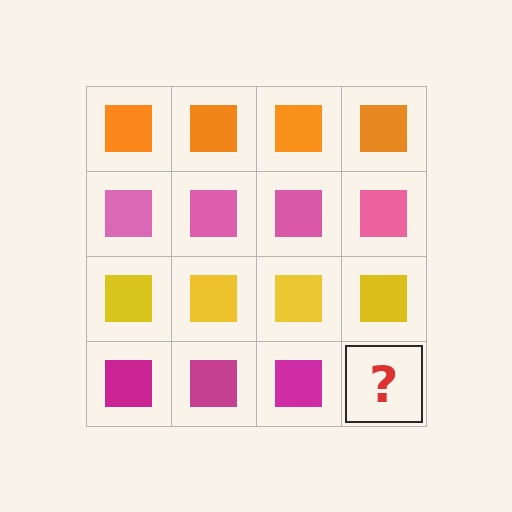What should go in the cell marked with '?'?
The missing cell should contain a magenta square.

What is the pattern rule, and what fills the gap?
The rule is that each row has a consistent color. The gap should be filled with a magenta square.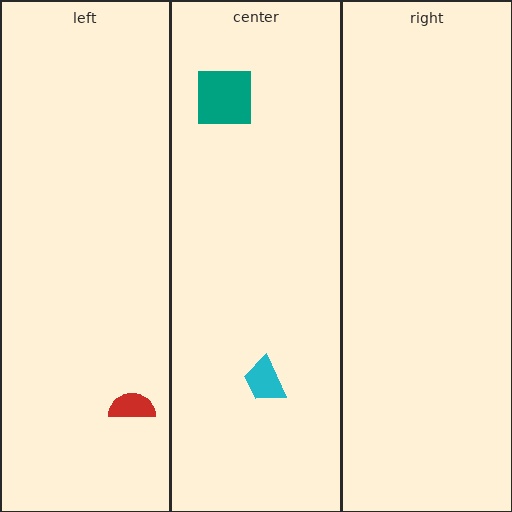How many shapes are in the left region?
1.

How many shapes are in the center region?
2.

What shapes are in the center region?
The teal square, the cyan trapezoid.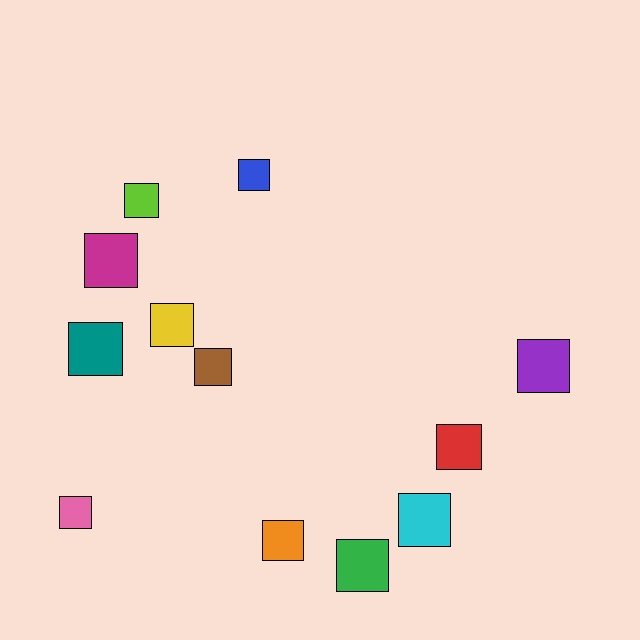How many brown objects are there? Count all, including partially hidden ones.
There is 1 brown object.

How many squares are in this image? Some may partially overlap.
There are 12 squares.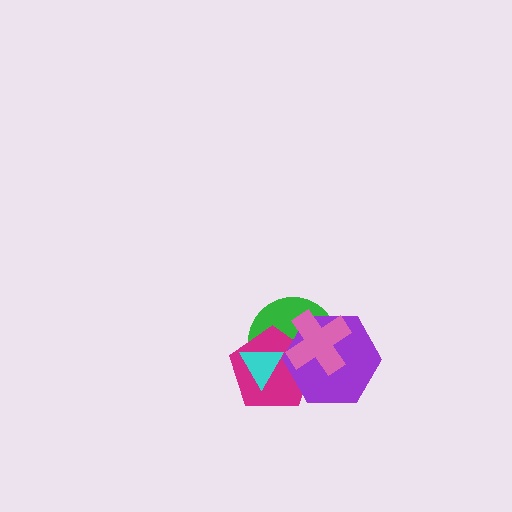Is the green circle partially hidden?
Yes, it is partially covered by another shape.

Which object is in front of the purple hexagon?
The pink cross is in front of the purple hexagon.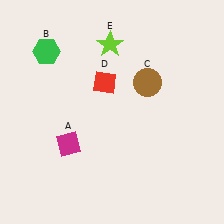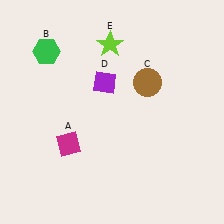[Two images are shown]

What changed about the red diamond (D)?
In Image 1, D is red. In Image 2, it changed to purple.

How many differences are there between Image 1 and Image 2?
There is 1 difference between the two images.